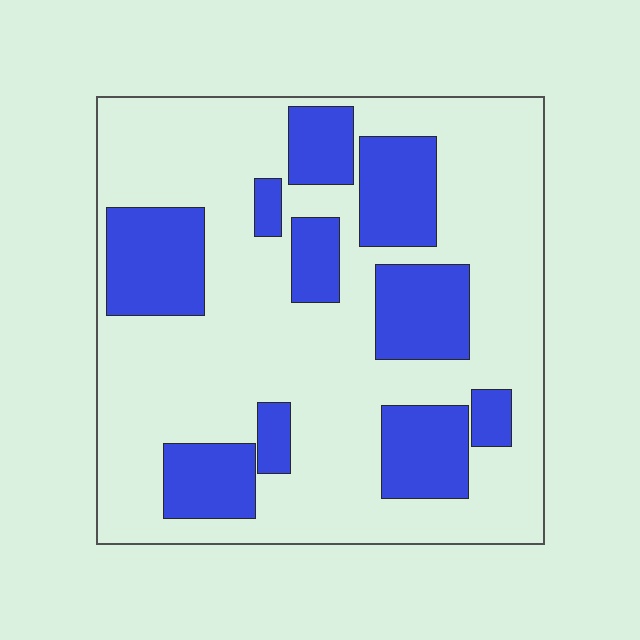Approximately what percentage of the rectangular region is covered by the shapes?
Approximately 30%.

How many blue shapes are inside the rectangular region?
10.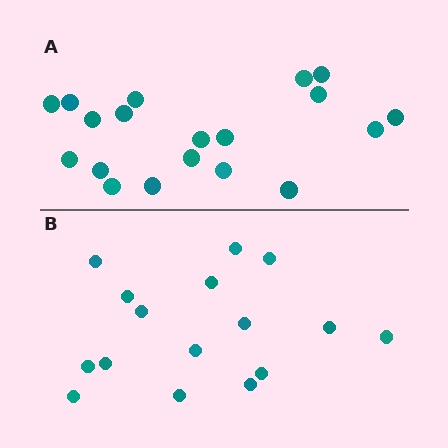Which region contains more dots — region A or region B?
Region A (the top region) has more dots.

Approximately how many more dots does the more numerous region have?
Region A has just a few more — roughly 2 or 3 more dots than region B.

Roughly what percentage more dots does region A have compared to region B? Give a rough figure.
About 20% more.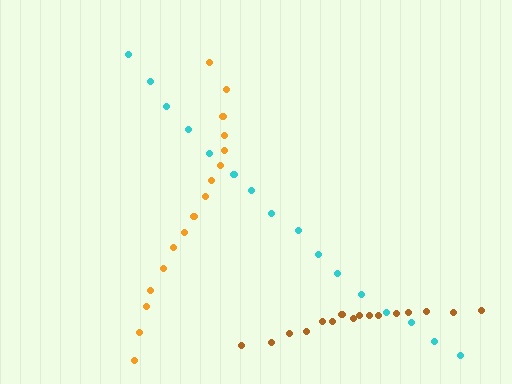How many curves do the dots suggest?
There are 3 distinct paths.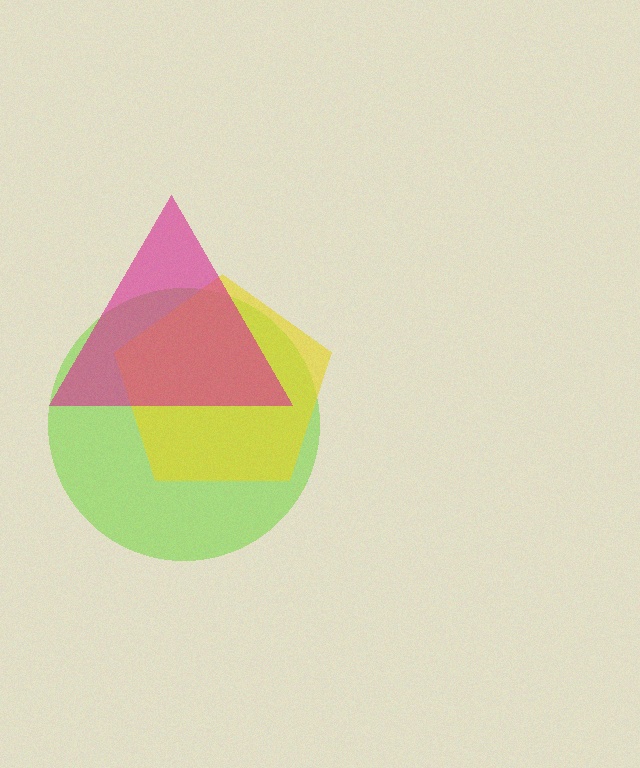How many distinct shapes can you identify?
There are 3 distinct shapes: a lime circle, a yellow pentagon, a magenta triangle.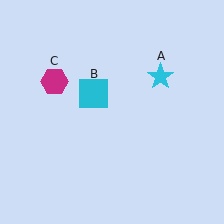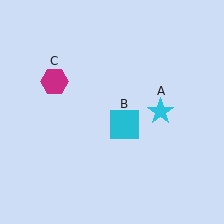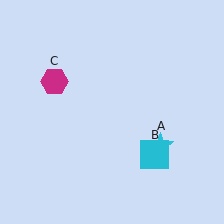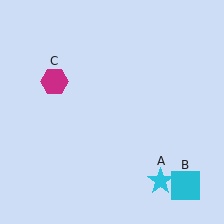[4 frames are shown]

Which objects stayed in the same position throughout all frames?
Magenta hexagon (object C) remained stationary.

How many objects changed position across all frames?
2 objects changed position: cyan star (object A), cyan square (object B).